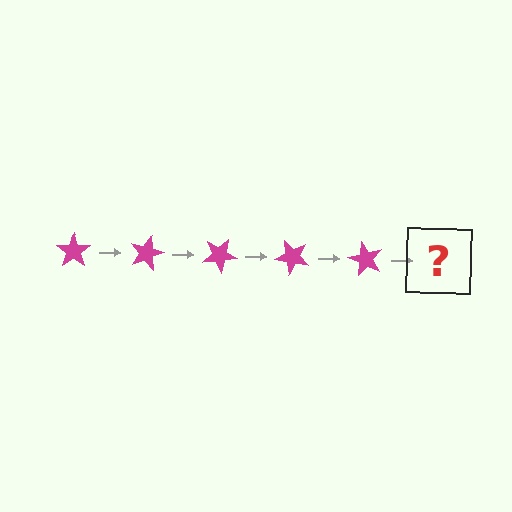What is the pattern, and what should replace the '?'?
The pattern is that the star rotates 15 degrees each step. The '?' should be a magenta star rotated 75 degrees.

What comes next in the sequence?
The next element should be a magenta star rotated 75 degrees.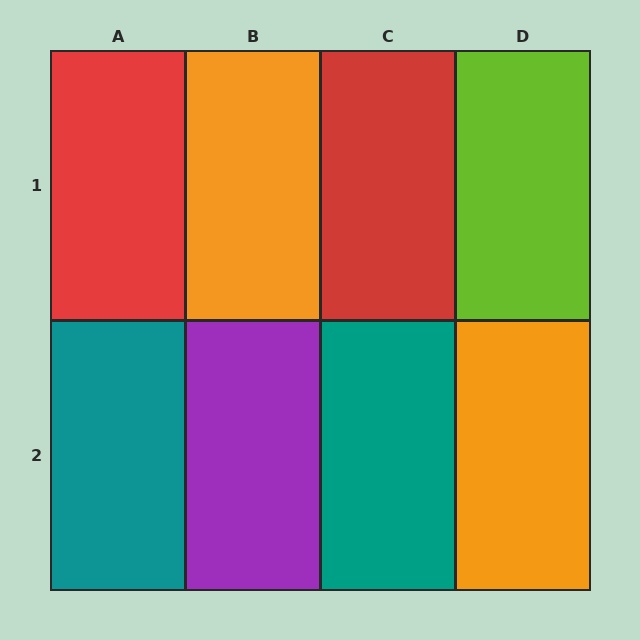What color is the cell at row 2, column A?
Teal.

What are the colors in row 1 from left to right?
Red, orange, red, lime.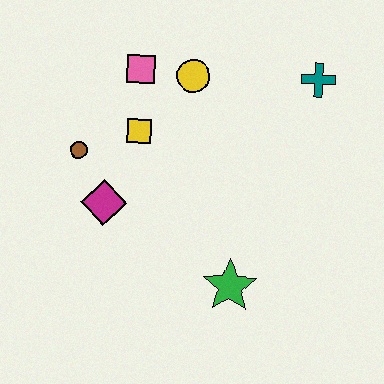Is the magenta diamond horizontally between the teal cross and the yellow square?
No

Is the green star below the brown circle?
Yes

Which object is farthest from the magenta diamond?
The teal cross is farthest from the magenta diamond.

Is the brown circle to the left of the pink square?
Yes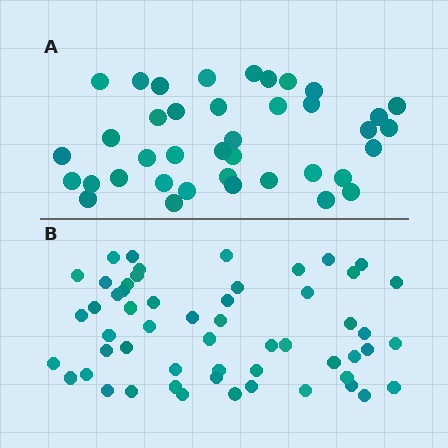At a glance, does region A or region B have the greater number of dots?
Region B (the bottom region) has more dots.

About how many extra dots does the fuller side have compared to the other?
Region B has approximately 15 more dots than region A.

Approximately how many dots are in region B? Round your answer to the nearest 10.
About 60 dots. (The exact count is 55, which rounds to 60.)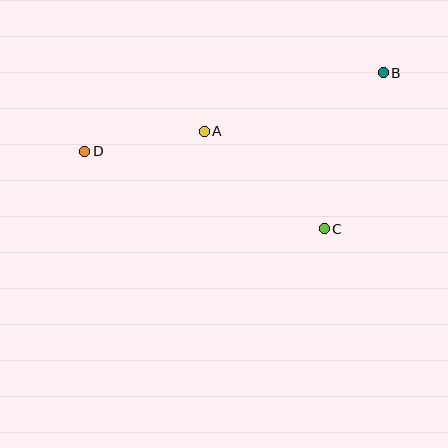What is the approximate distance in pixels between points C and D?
The distance between C and D is approximately 252 pixels.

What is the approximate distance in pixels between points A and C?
The distance between A and C is approximately 155 pixels.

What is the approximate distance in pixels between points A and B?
The distance between A and B is approximately 188 pixels.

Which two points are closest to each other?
Points A and D are closest to each other.